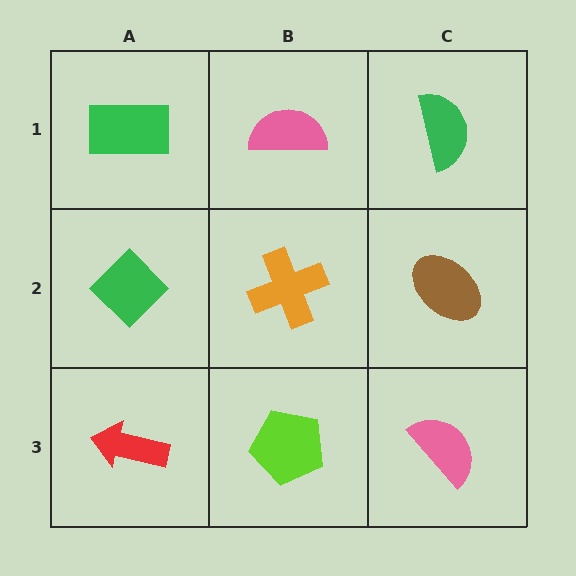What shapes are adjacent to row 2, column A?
A green rectangle (row 1, column A), a red arrow (row 3, column A), an orange cross (row 2, column B).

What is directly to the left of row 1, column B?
A green rectangle.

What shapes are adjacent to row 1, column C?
A brown ellipse (row 2, column C), a pink semicircle (row 1, column B).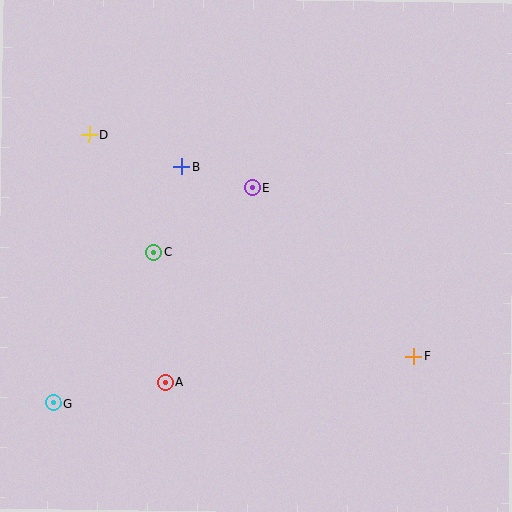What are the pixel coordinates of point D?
Point D is at (89, 134).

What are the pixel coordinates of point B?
Point B is at (182, 167).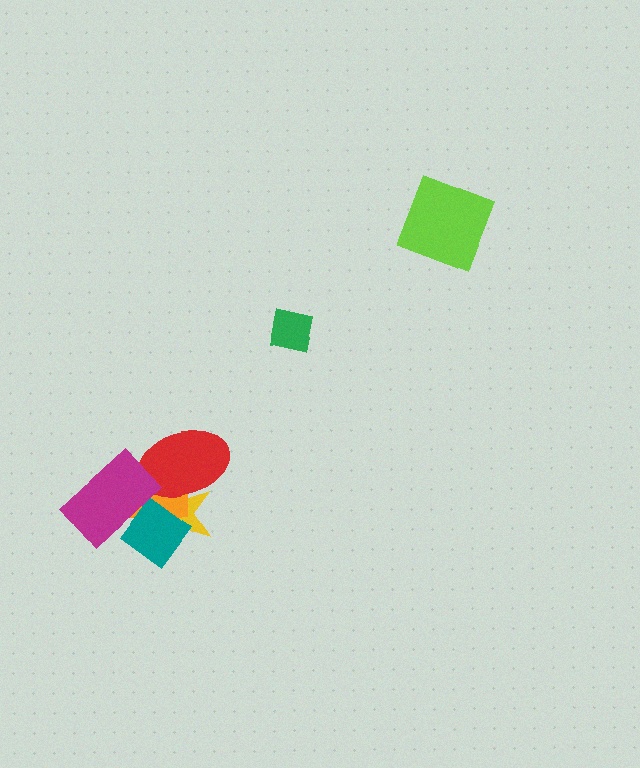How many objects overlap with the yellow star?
4 objects overlap with the yellow star.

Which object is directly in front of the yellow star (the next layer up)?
The orange cross is directly in front of the yellow star.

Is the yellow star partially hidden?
Yes, it is partially covered by another shape.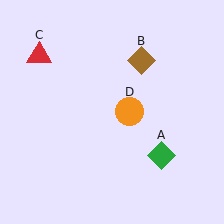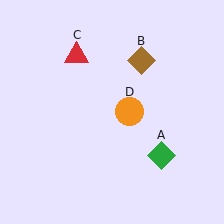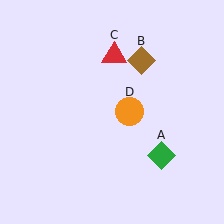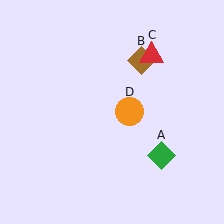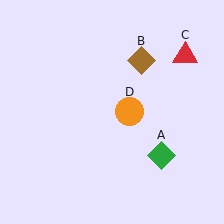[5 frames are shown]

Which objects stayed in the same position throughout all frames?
Green diamond (object A) and brown diamond (object B) and orange circle (object D) remained stationary.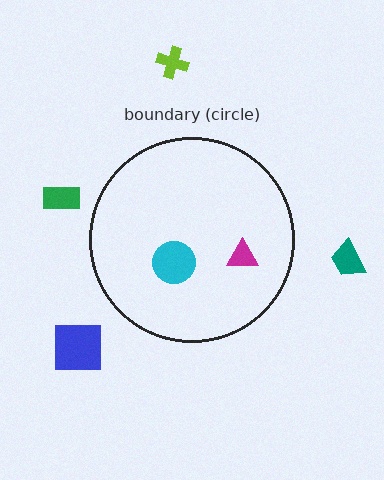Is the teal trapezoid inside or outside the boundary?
Outside.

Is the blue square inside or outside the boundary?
Outside.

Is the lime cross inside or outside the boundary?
Outside.